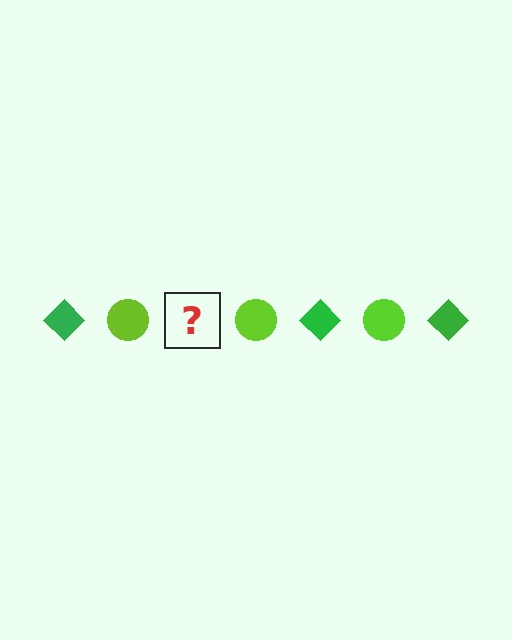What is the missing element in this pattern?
The missing element is a green diamond.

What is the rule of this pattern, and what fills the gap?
The rule is that the pattern alternates between green diamond and lime circle. The gap should be filled with a green diamond.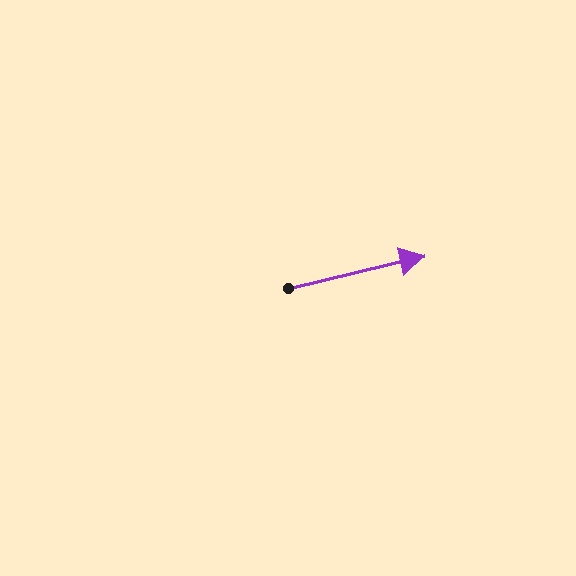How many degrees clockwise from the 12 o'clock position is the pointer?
Approximately 77 degrees.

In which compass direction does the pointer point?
East.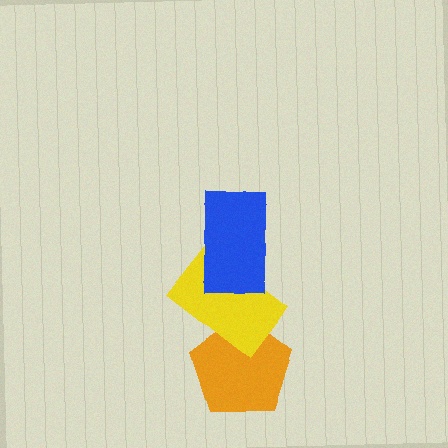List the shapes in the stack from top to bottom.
From top to bottom: the blue rectangle, the yellow rectangle, the orange pentagon.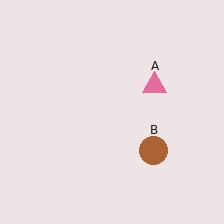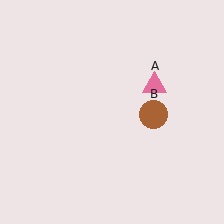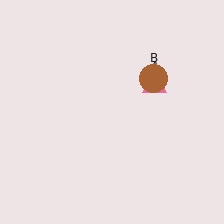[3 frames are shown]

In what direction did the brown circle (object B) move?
The brown circle (object B) moved up.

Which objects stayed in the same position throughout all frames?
Pink triangle (object A) remained stationary.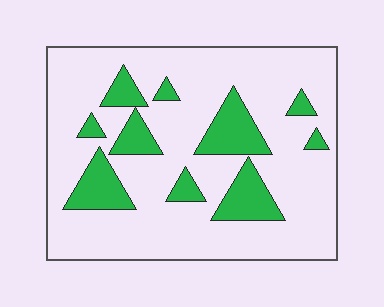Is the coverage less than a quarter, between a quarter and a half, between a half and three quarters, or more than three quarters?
Less than a quarter.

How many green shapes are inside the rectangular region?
10.